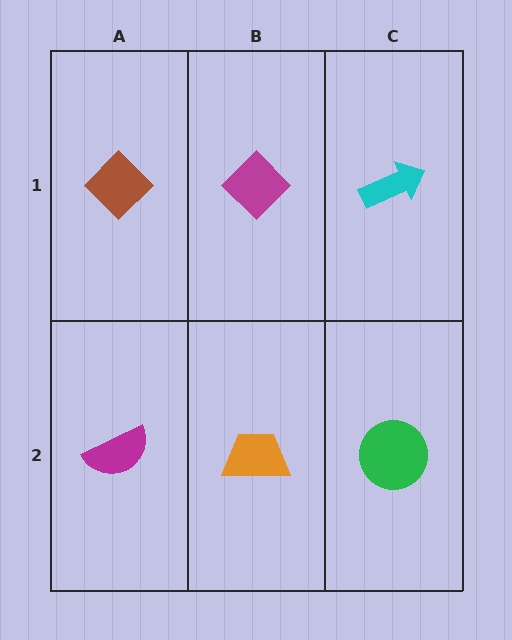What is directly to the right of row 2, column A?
An orange trapezoid.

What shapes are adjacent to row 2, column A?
A brown diamond (row 1, column A), an orange trapezoid (row 2, column B).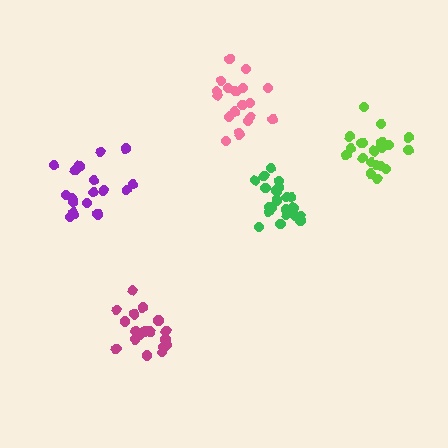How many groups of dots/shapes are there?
There are 5 groups.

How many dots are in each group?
Group 1: 21 dots, Group 2: 20 dots, Group 3: 21 dots, Group 4: 19 dots, Group 5: 21 dots (102 total).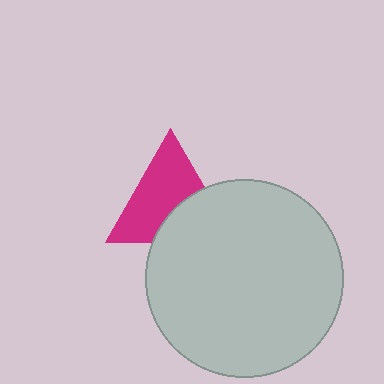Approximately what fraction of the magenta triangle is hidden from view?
Roughly 37% of the magenta triangle is hidden behind the light gray circle.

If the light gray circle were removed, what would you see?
You would see the complete magenta triangle.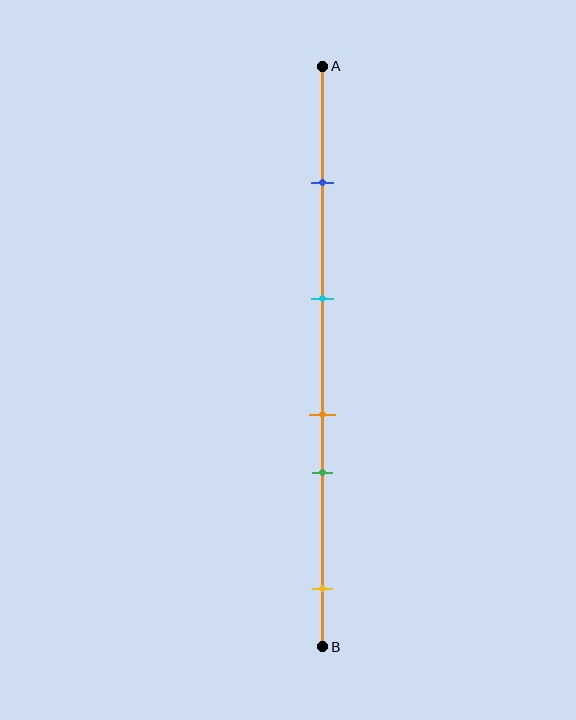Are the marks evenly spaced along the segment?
No, the marks are not evenly spaced.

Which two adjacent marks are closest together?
The orange and green marks are the closest adjacent pair.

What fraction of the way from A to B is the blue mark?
The blue mark is approximately 20% (0.2) of the way from A to B.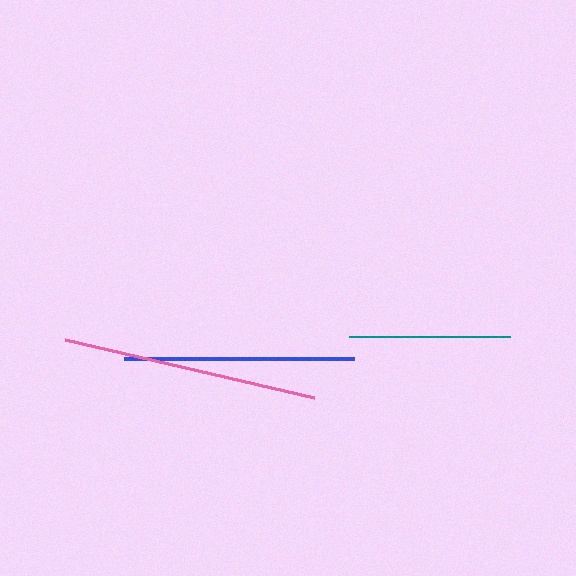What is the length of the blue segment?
The blue segment is approximately 230 pixels long.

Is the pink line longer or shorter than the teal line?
The pink line is longer than the teal line.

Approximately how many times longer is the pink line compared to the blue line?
The pink line is approximately 1.1 times the length of the blue line.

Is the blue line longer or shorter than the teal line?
The blue line is longer than the teal line.